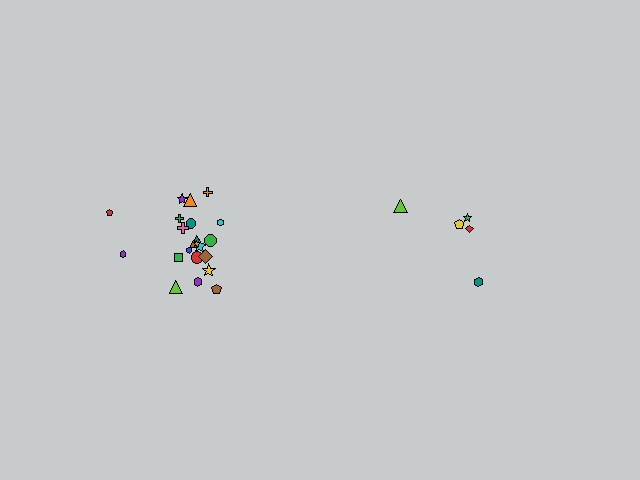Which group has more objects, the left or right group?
The left group.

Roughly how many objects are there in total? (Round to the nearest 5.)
Roughly 25 objects in total.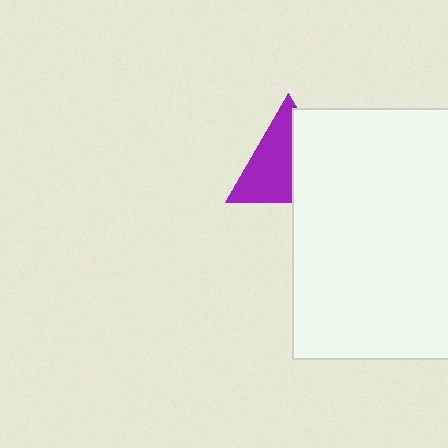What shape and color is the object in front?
The object in front is a white rectangle.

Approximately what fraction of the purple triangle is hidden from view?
Roughly 45% of the purple triangle is hidden behind the white rectangle.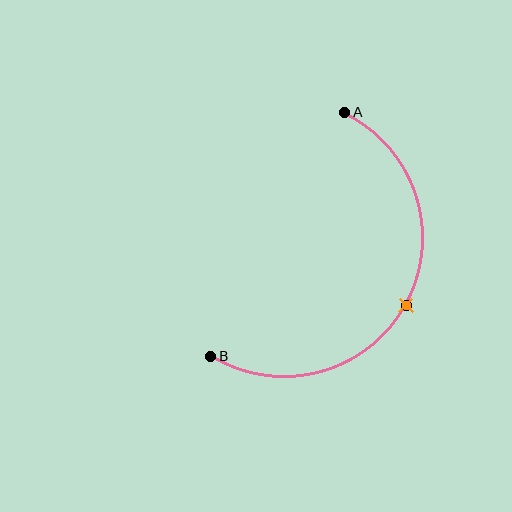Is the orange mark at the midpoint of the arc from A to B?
Yes. The orange mark lies on the arc at equal arc-length from both A and B — it is the arc midpoint.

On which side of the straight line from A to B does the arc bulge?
The arc bulges to the right of the straight line connecting A and B.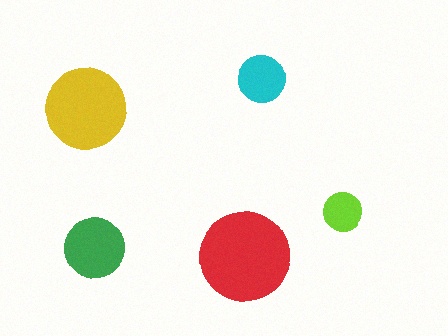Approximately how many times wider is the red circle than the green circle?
About 1.5 times wider.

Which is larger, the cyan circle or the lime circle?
The cyan one.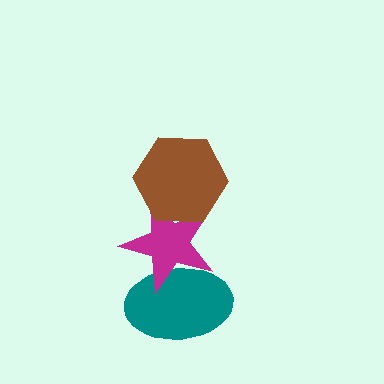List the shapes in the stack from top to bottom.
From top to bottom: the brown hexagon, the magenta star, the teal ellipse.